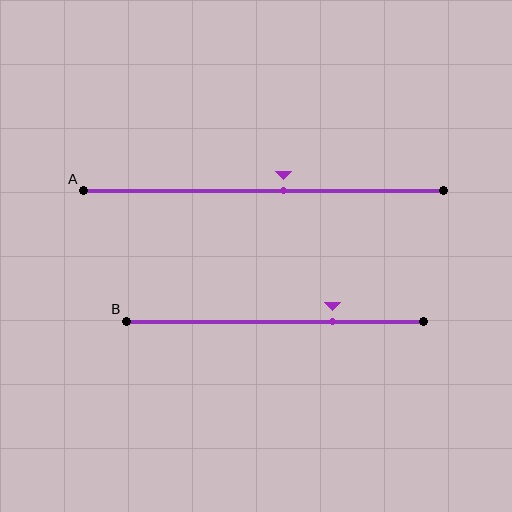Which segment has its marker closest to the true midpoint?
Segment A has its marker closest to the true midpoint.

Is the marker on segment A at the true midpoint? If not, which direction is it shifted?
No, the marker on segment A is shifted to the right by about 6% of the segment length.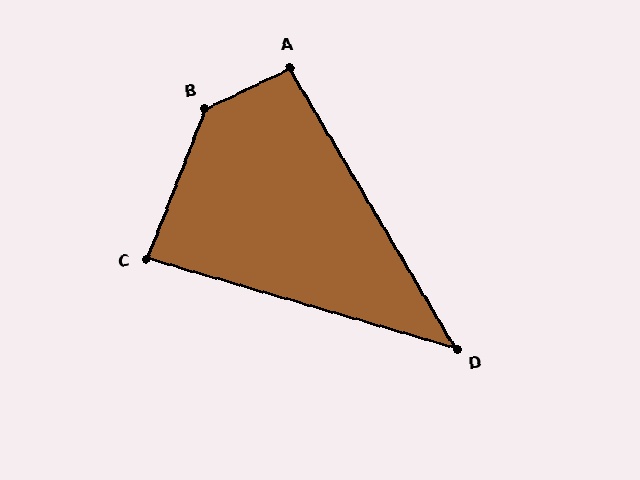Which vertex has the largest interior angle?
B, at approximately 137 degrees.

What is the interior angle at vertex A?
Approximately 95 degrees (obtuse).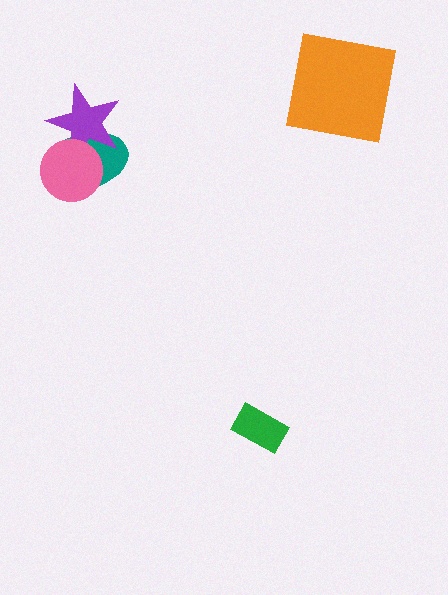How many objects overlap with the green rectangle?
0 objects overlap with the green rectangle.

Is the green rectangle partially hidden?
No, no other shape covers it.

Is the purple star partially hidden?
Yes, it is partially covered by another shape.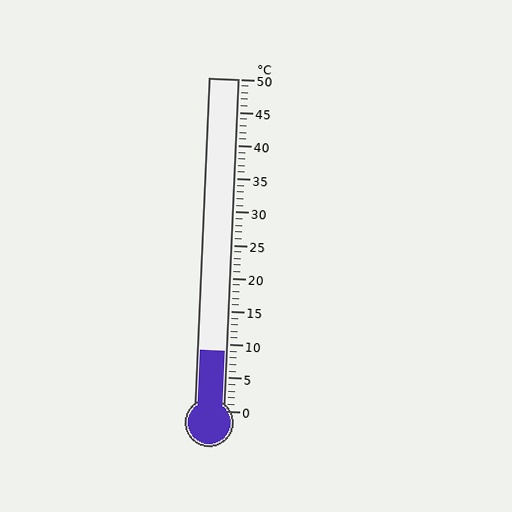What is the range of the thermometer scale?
The thermometer scale ranges from 0°C to 50°C.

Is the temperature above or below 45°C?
The temperature is below 45°C.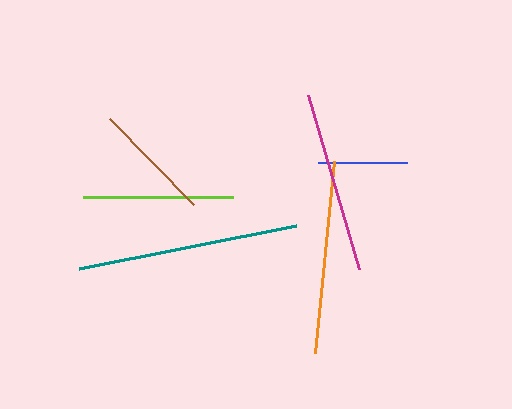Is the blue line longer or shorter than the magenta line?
The magenta line is longer than the blue line.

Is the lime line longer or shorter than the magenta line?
The magenta line is longer than the lime line.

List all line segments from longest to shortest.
From longest to shortest: teal, orange, magenta, lime, brown, blue.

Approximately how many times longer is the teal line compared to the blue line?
The teal line is approximately 2.5 times the length of the blue line.